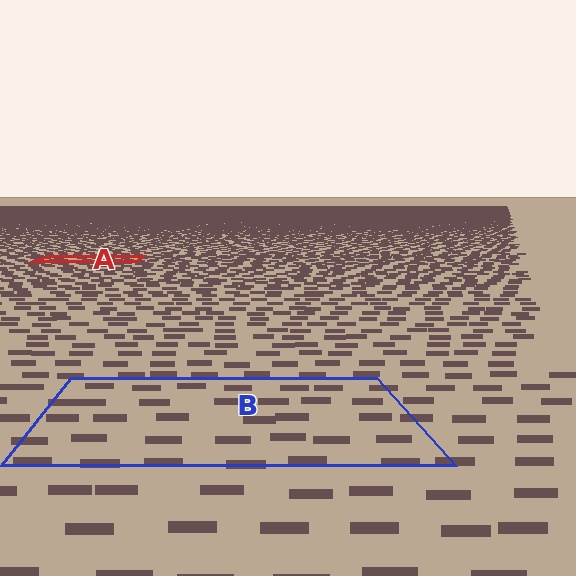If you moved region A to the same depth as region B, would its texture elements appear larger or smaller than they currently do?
They would appear larger. At a closer depth, the same texture elements are projected at a bigger on-screen size.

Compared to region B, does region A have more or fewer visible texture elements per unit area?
Region A has more texture elements per unit area — they are packed more densely because it is farther away.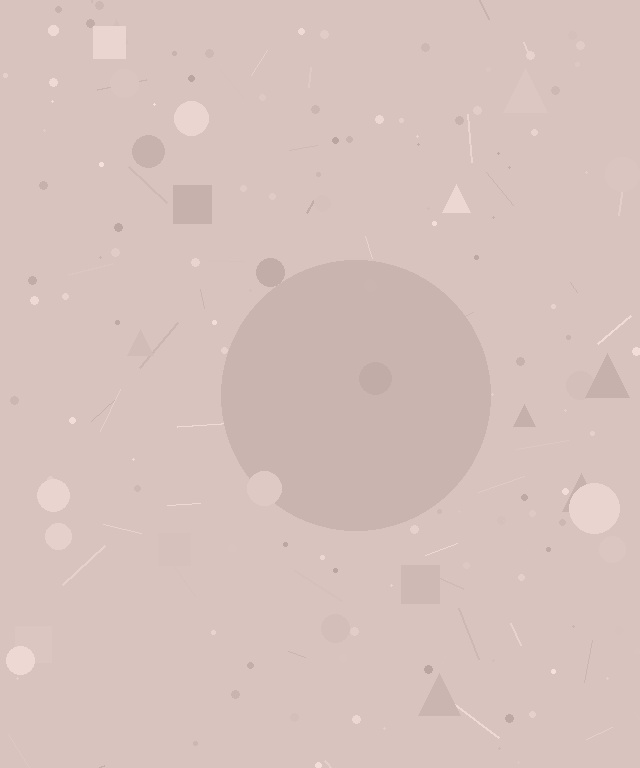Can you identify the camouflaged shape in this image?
The camouflaged shape is a circle.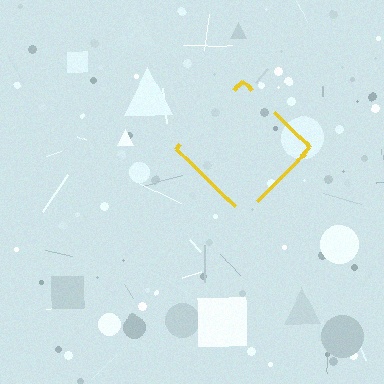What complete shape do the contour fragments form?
The contour fragments form a diamond.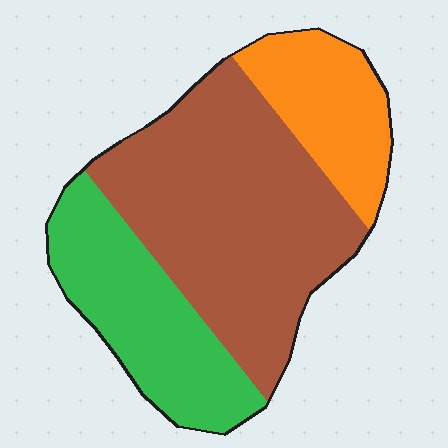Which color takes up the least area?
Orange, at roughly 20%.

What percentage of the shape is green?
Green covers about 30% of the shape.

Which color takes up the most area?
Brown, at roughly 55%.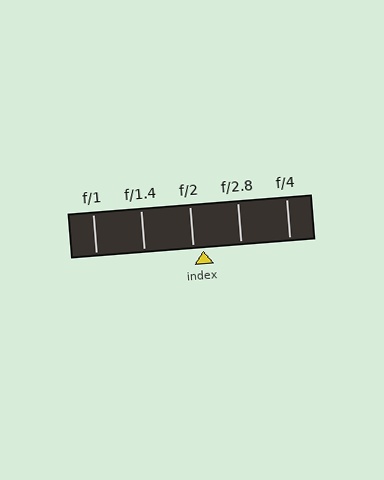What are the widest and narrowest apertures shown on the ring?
The widest aperture shown is f/1 and the narrowest is f/4.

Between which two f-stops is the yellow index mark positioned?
The index mark is between f/2 and f/2.8.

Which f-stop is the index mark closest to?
The index mark is closest to f/2.